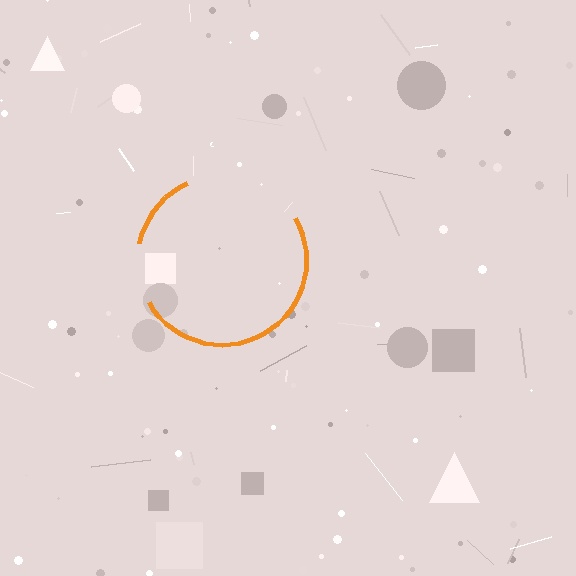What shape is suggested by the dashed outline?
The dashed outline suggests a circle.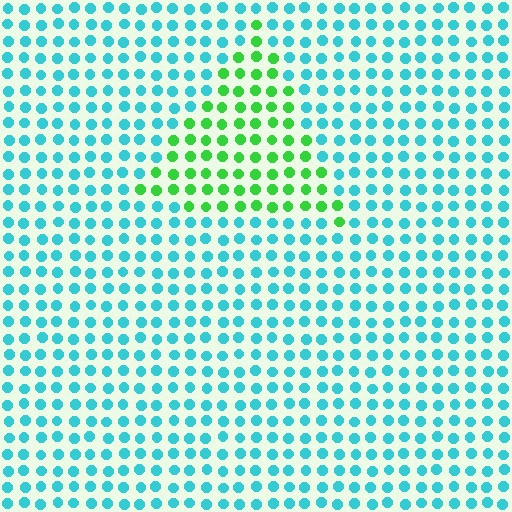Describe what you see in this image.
The image is filled with small cyan elements in a uniform arrangement. A triangle-shaped region is visible where the elements are tinted to a slightly different hue, forming a subtle color boundary.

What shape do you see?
I see a triangle.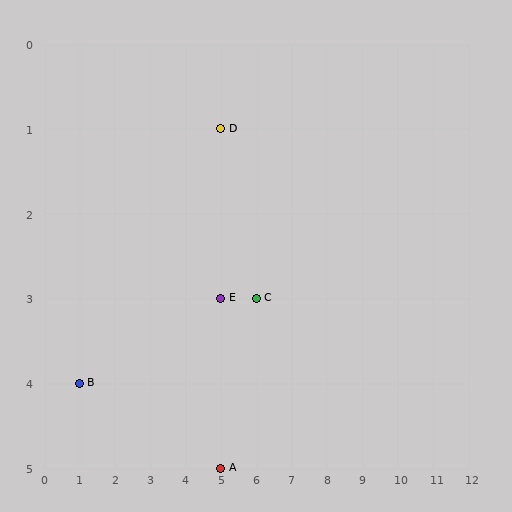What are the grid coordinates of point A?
Point A is at grid coordinates (5, 5).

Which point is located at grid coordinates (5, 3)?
Point E is at (5, 3).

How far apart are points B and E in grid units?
Points B and E are 4 columns and 1 row apart (about 4.1 grid units diagonally).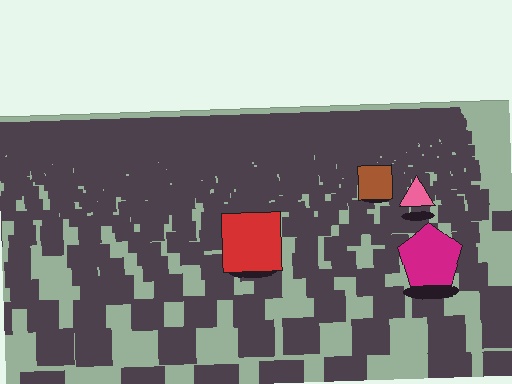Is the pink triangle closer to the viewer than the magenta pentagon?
No. The magenta pentagon is closer — you can tell from the texture gradient: the ground texture is coarser near it.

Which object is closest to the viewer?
The magenta pentagon is closest. The texture marks near it are larger and more spread out.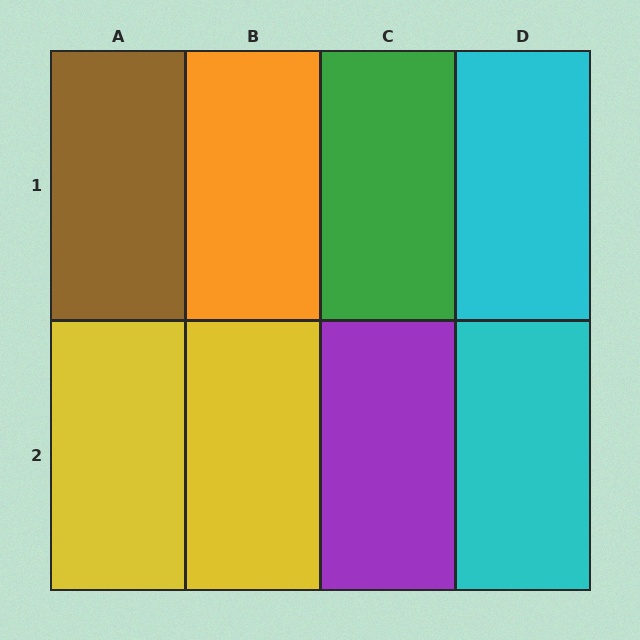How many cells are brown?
1 cell is brown.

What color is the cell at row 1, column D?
Cyan.